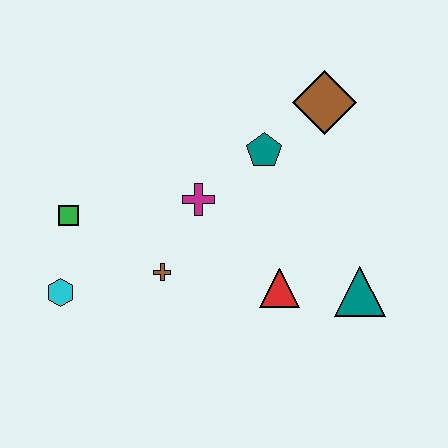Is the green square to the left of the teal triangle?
Yes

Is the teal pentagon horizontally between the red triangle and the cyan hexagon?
Yes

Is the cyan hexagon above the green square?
No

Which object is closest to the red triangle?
The teal triangle is closest to the red triangle.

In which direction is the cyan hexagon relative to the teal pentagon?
The cyan hexagon is to the left of the teal pentagon.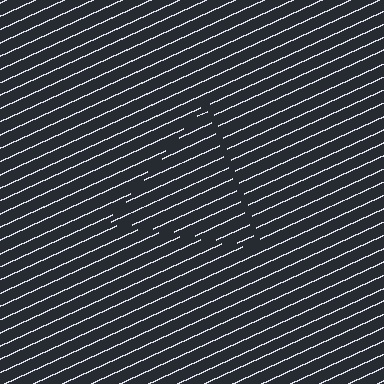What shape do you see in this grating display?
An illusory triangle. The interior of the shape contains the same grating, shifted by half a period — the contour is defined by the phase discontinuity where line-ends from the inner and outer gratings abut.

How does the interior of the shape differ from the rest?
The interior of the shape contains the same grating, shifted by half a period — the contour is defined by the phase discontinuity where line-ends from the inner and outer gratings abut.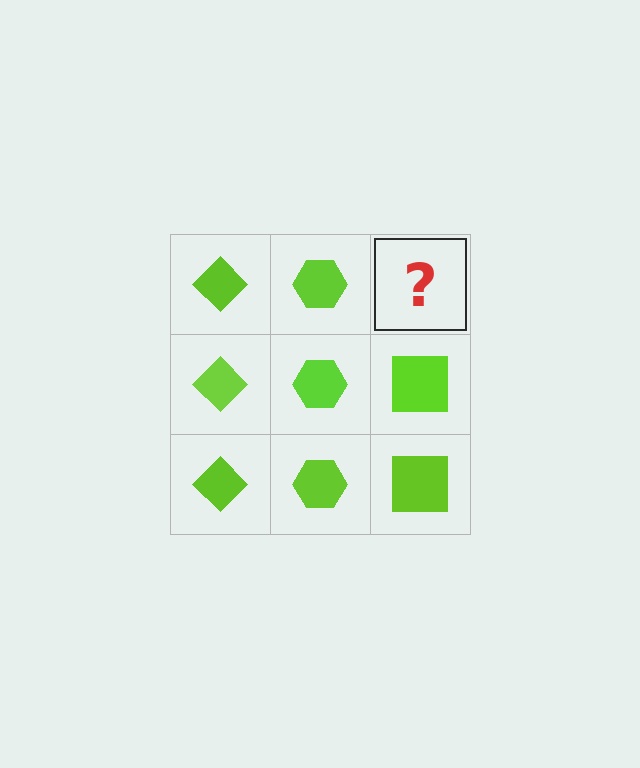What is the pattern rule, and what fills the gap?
The rule is that each column has a consistent shape. The gap should be filled with a lime square.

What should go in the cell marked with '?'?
The missing cell should contain a lime square.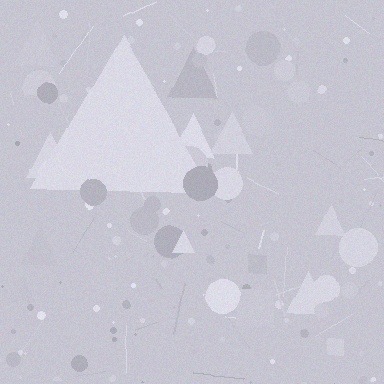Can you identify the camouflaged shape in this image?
The camouflaged shape is a triangle.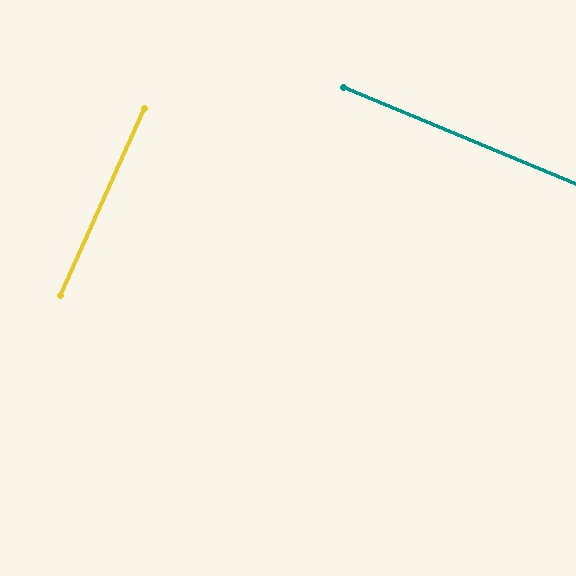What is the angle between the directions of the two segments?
Approximately 88 degrees.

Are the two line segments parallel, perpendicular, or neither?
Perpendicular — they meet at approximately 88°.